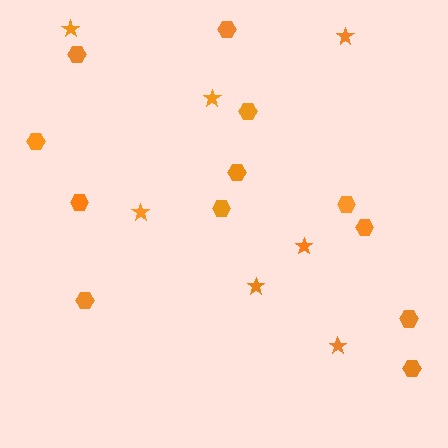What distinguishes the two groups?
There are 2 groups: one group of stars (7) and one group of hexagons (12).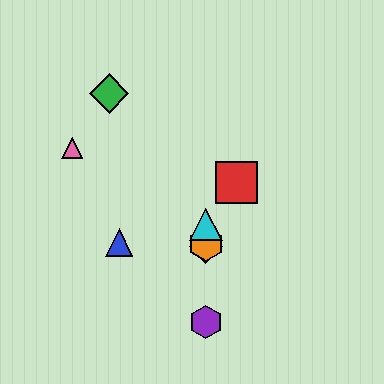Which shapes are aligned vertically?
The yellow diamond, the purple hexagon, the orange hexagon, the cyan triangle are aligned vertically.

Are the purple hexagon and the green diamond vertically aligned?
No, the purple hexagon is at x≈206 and the green diamond is at x≈109.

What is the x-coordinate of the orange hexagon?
The orange hexagon is at x≈206.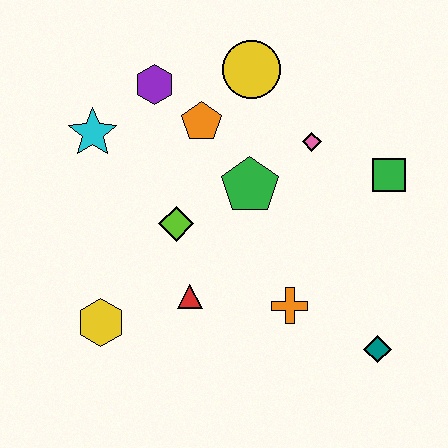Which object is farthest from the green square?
The yellow hexagon is farthest from the green square.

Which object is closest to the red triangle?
The lime diamond is closest to the red triangle.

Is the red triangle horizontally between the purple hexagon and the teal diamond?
Yes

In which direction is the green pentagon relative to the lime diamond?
The green pentagon is to the right of the lime diamond.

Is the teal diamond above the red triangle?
No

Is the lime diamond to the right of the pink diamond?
No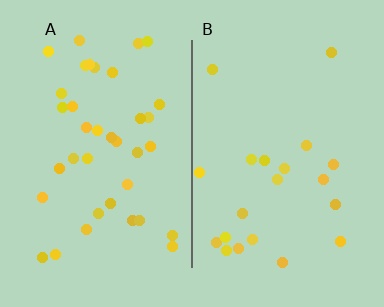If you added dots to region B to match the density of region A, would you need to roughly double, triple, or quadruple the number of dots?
Approximately double.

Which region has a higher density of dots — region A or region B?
A (the left).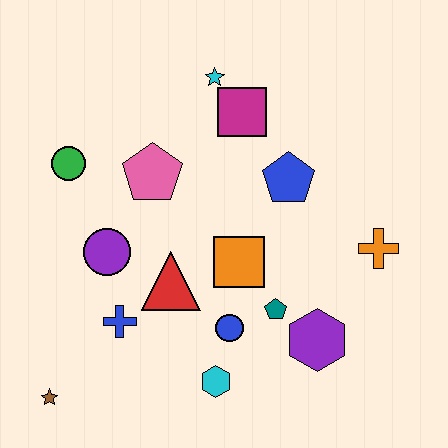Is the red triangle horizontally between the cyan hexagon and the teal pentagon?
No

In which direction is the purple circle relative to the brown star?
The purple circle is above the brown star.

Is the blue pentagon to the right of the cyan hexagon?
Yes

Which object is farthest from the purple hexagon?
The green circle is farthest from the purple hexagon.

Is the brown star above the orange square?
No